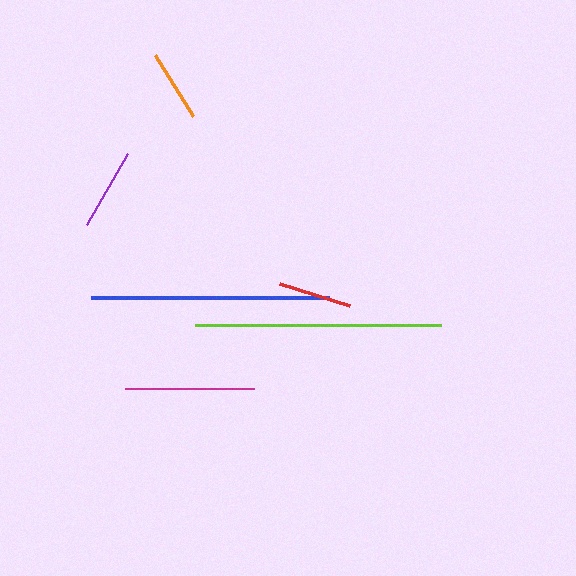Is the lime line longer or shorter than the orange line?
The lime line is longer than the orange line.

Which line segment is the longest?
The lime line is the longest at approximately 246 pixels.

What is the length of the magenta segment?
The magenta segment is approximately 129 pixels long.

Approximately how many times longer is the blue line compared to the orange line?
The blue line is approximately 3.3 times the length of the orange line.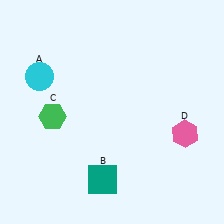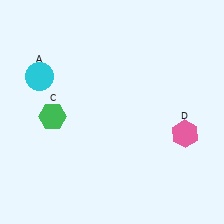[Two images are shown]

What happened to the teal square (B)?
The teal square (B) was removed in Image 2. It was in the bottom-left area of Image 1.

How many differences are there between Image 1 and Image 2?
There is 1 difference between the two images.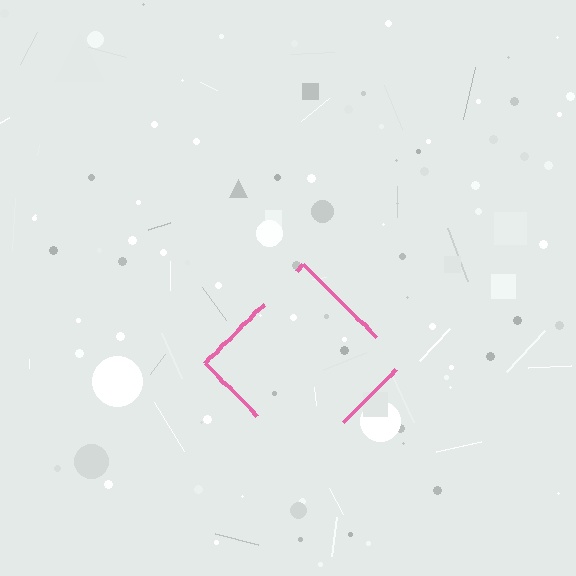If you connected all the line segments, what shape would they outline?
They would outline a diamond.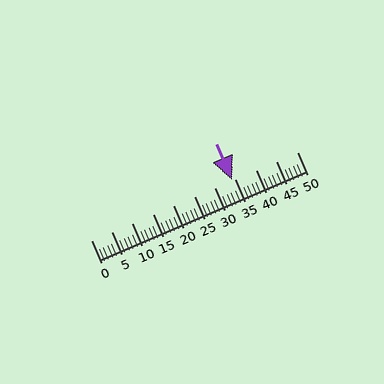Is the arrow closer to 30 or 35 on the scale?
The arrow is closer to 35.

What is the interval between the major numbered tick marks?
The major tick marks are spaced 5 units apart.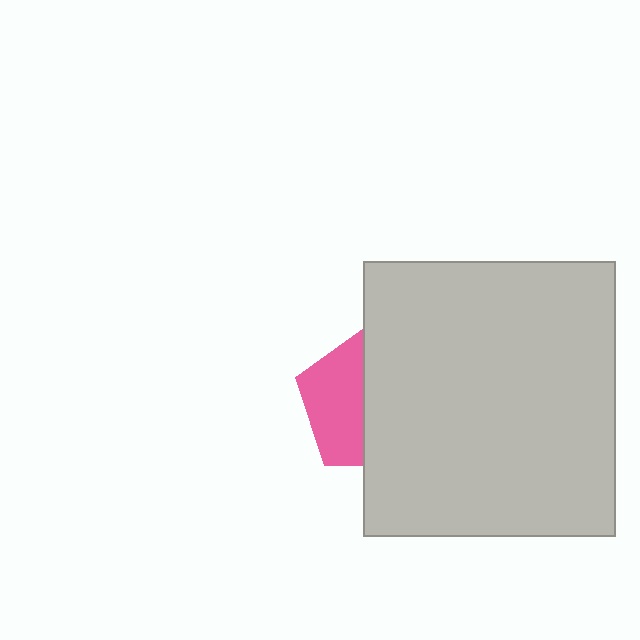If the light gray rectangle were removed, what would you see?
You would see the complete pink pentagon.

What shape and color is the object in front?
The object in front is a light gray rectangle.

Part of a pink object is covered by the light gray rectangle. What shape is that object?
It is a pentagon.